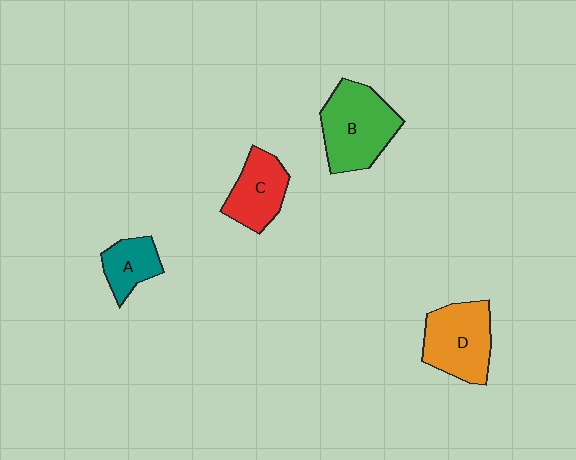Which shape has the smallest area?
Shape A (teal).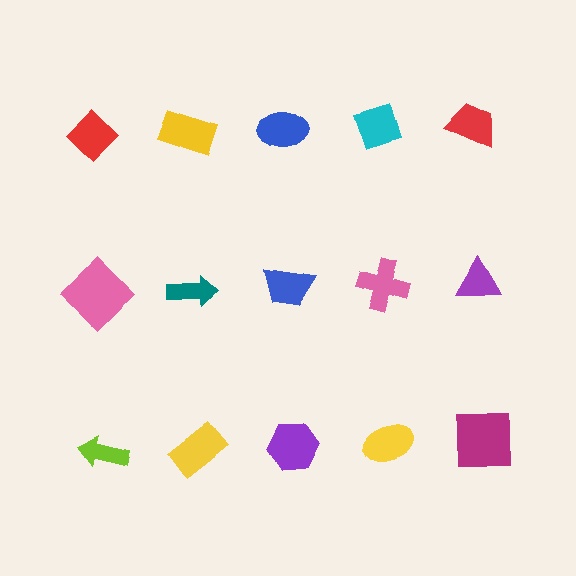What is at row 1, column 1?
A red diamond.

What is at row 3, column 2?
A yellow rectangle.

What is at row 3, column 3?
A purple hexagon.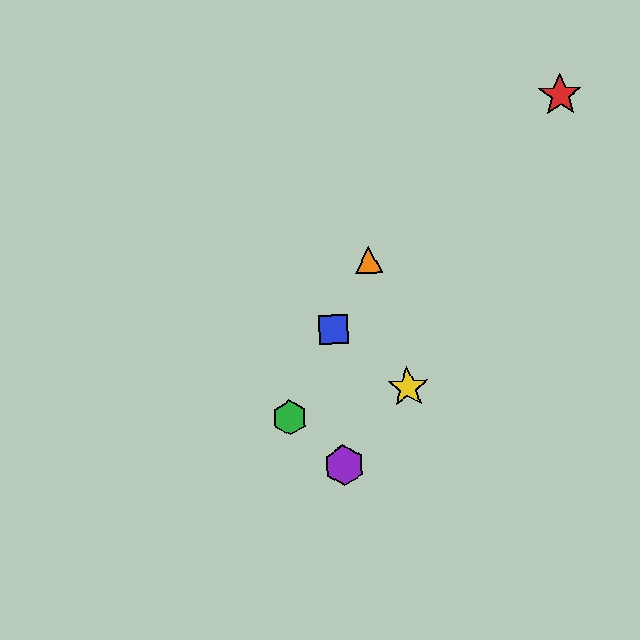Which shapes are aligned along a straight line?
The blue square, the green hexagon, the orange triangle are aligned along a straight line.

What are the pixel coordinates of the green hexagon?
The green hexagon is at (290, 418).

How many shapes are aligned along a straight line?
3 shapes (the blue square, the green hexagon, the orange triangle) are aligned along a straight line.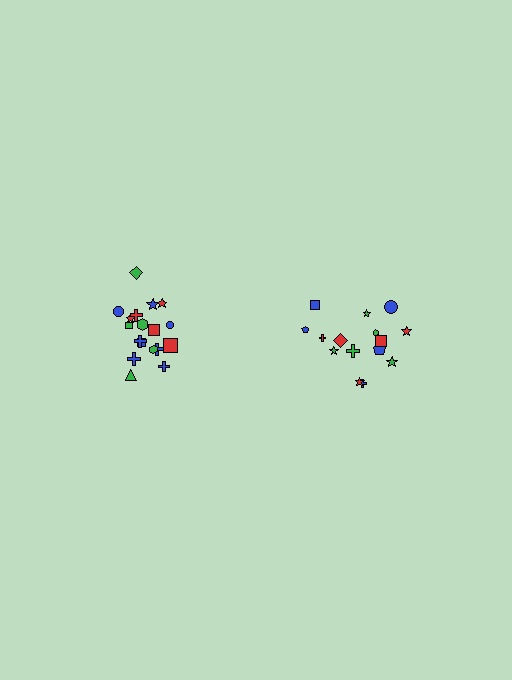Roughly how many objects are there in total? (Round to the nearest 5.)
Roughly 35 objects in total.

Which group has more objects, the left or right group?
The left group.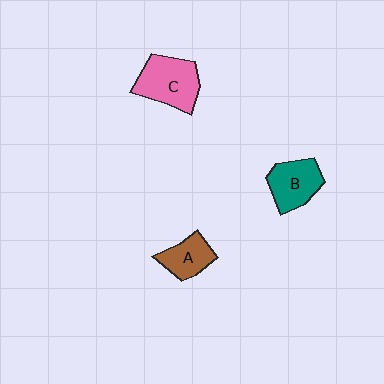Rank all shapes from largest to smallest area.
From largest to smallest: C (pink), B (teal), A (brown).